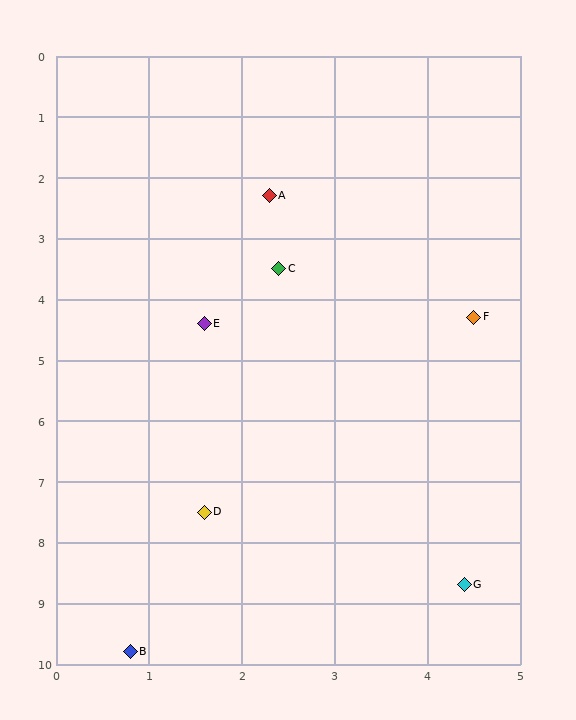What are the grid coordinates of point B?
Point B is at approximately (0.8, 9.8).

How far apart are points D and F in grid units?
Points D and F are about 4.3 grid units apart.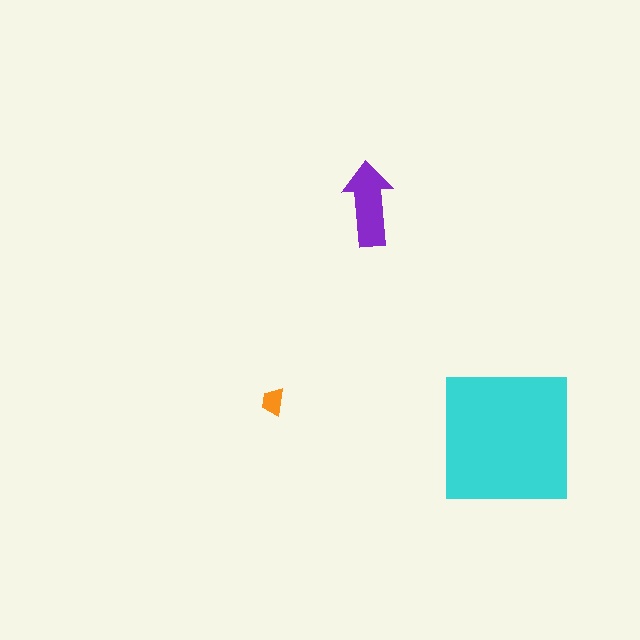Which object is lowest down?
The cyan square is bottommost.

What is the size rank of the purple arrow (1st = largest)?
2nd.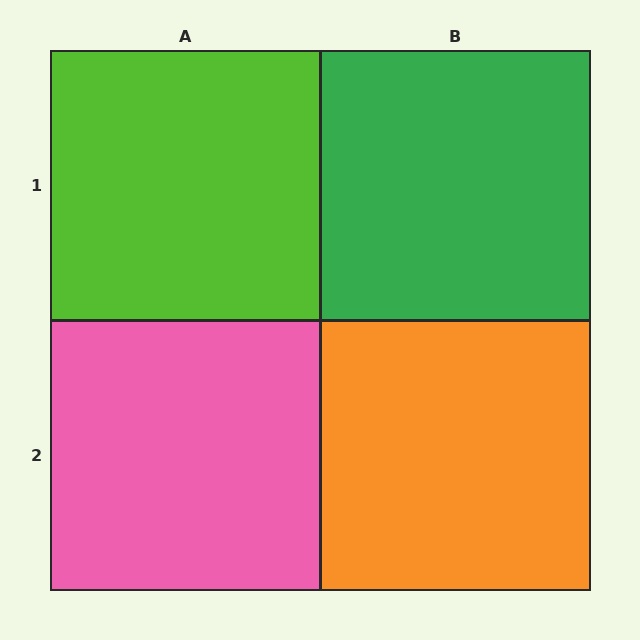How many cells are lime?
1 cell is lime.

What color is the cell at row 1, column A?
Lime.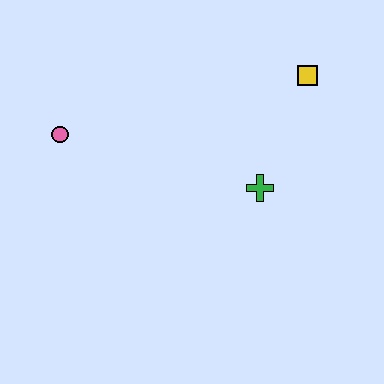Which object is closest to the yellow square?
The green cross is closest to the yellow square.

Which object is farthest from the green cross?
The pink circle is farthest from the green cross.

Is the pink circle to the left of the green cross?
Yes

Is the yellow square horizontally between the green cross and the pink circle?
No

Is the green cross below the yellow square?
Yes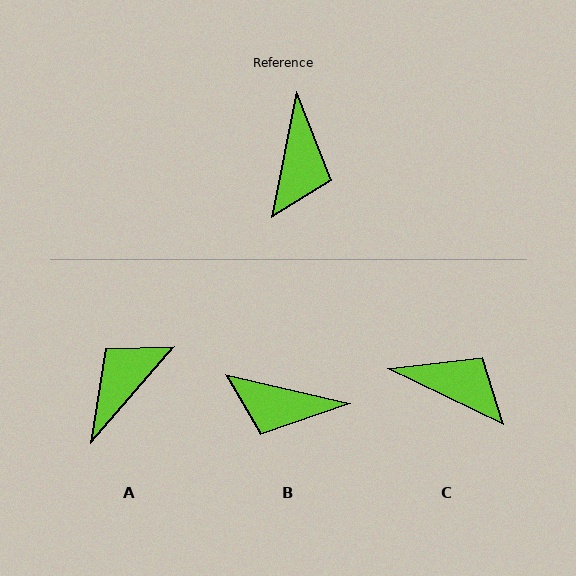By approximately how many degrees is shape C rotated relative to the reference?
Approximately 76 degrees counter-clockwise.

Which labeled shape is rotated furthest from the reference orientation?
A, about 150 degrees away.